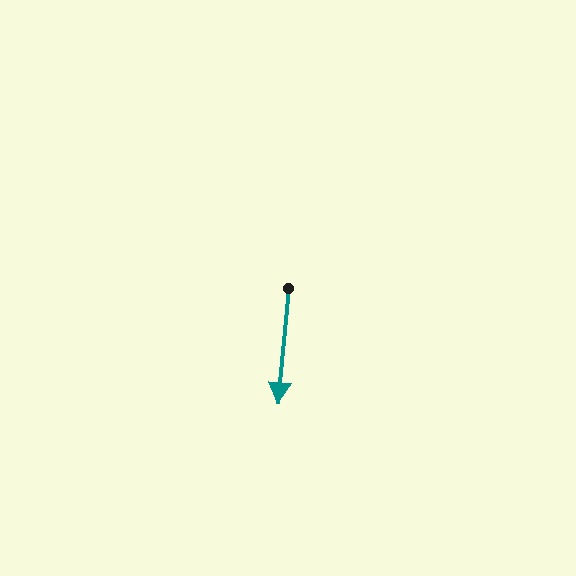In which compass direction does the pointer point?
South.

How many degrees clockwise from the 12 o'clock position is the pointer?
Approximately 185 degrees.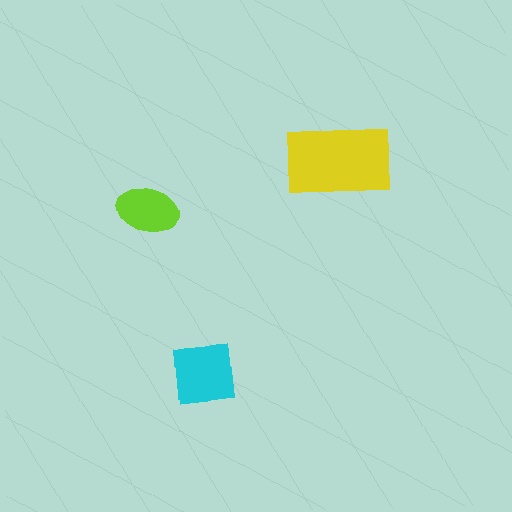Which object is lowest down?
The cyan square is bottommost.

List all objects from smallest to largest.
The lime ellipse, the cyan square, the yellow rectangle.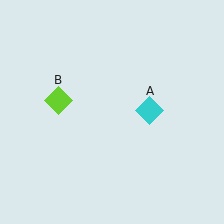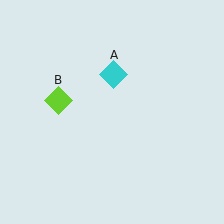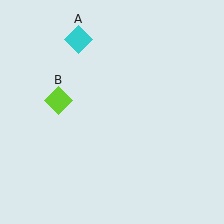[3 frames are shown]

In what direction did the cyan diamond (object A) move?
The cyan diamond (object A) moved up and to the left.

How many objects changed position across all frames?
1 object changed position: cyan diamond (object A).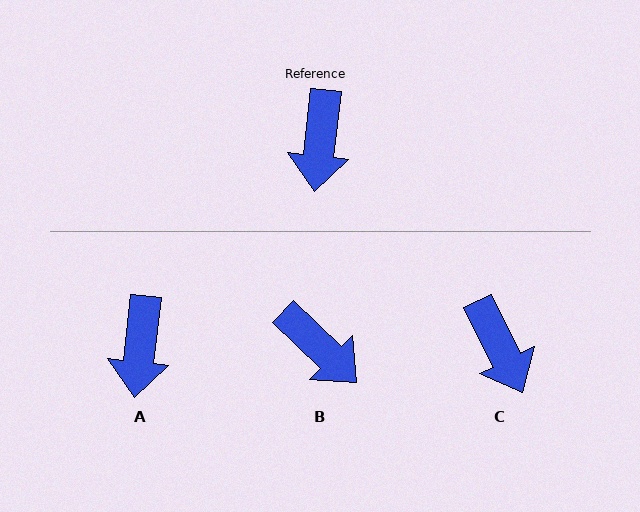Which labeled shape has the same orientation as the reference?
A.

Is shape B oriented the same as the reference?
No, it is off by about 52 degrees.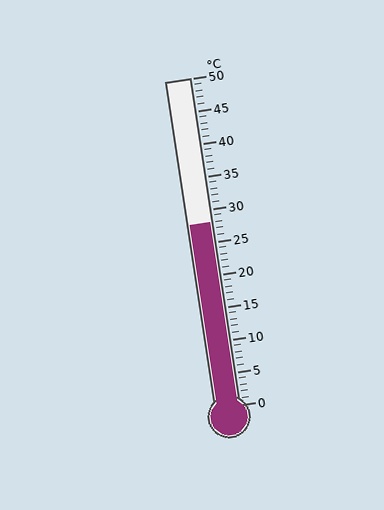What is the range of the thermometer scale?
The thermometer scale ranges from 0°C to 50°C.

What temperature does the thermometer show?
The thermometer shows approximately 28°C.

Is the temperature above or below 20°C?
The temperature is above 20°C.